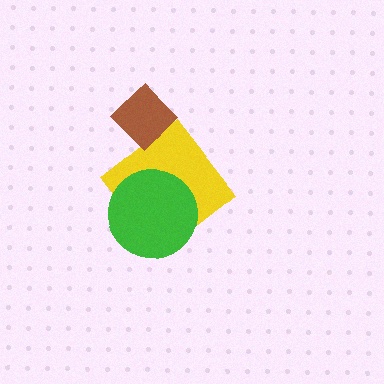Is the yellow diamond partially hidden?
Yes, it is partially covered by another shape.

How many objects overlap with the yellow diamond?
1 object overlaps with the yellow diamond.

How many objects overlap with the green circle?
1 object overlaps with the green circle.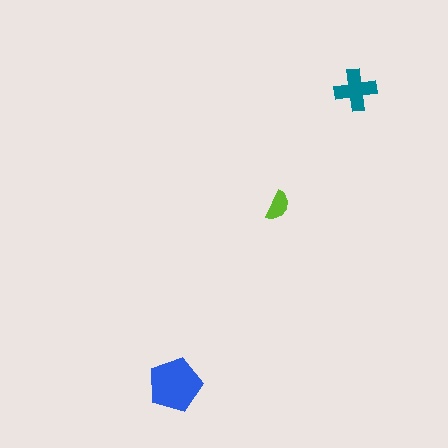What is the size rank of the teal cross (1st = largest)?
2nd.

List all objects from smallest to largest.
The lime semicircle, the teal cross, the blue pentagon.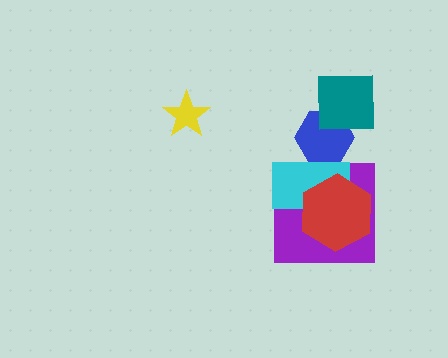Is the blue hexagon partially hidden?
Yes, it is partially covered by another shape.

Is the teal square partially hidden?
No, no other shape covers it.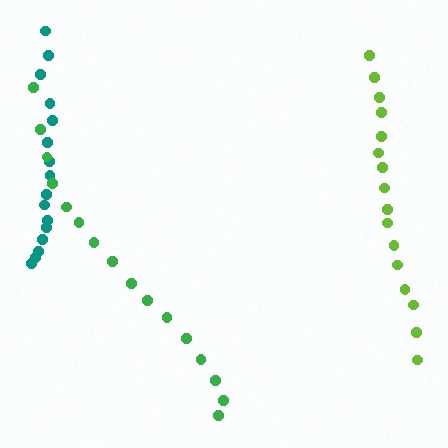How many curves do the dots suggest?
There are 3 distinct paths.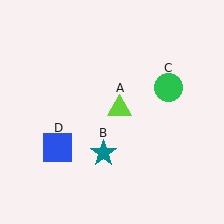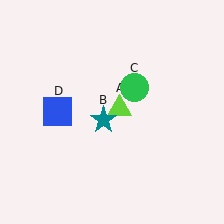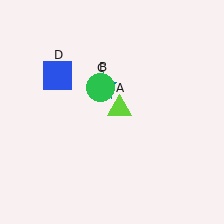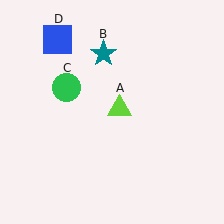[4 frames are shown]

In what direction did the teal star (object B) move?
The teal star (object B) moved up.